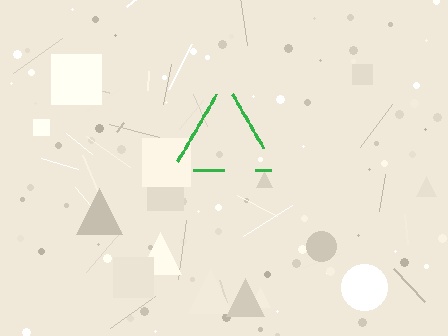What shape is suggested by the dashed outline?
The dashed outline suggests a triangle.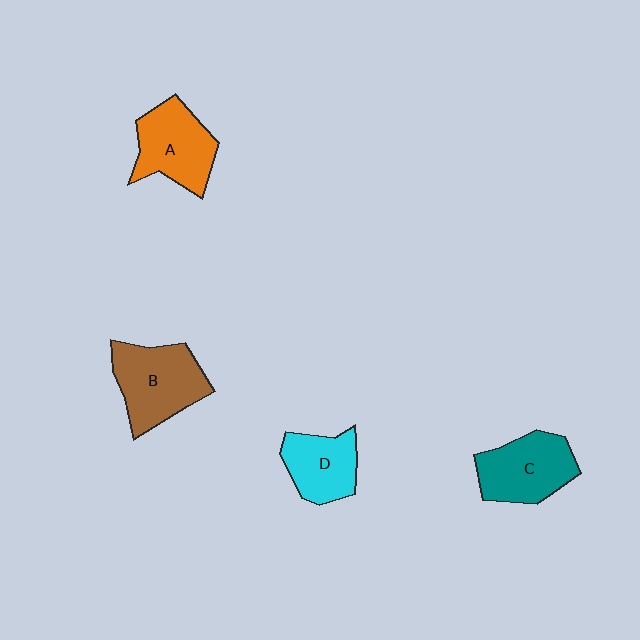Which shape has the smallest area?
Shape D (cyan).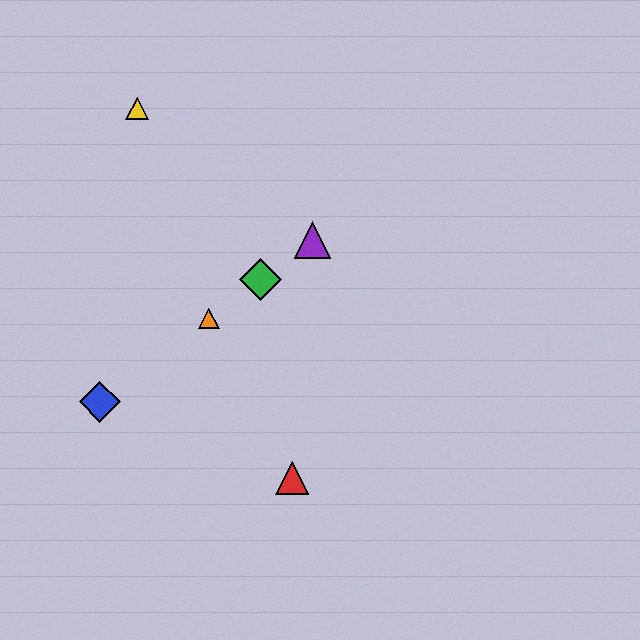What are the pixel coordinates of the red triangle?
The red triangle is at (292, 478).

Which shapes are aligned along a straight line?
The blue diamond, the green diamond, the purple triangle, the orange triangle are aligned along a straight line.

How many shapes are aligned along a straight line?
4 shapes (the blue diamond, the green diamond, the purple triangle, the orange triangle) are aligned along a straight line.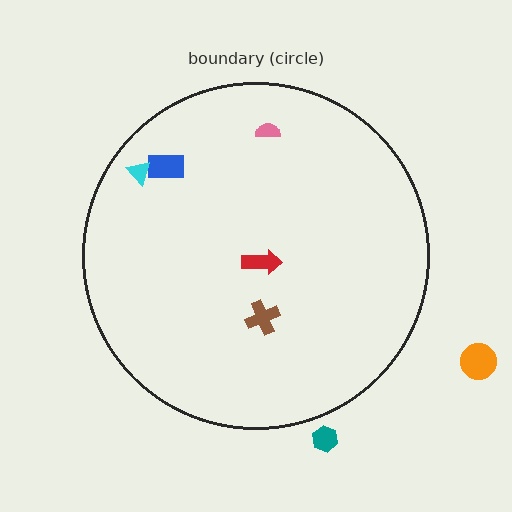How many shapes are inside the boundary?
5 inside, 2 outside.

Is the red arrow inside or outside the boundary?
Inside.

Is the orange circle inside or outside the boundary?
Outside.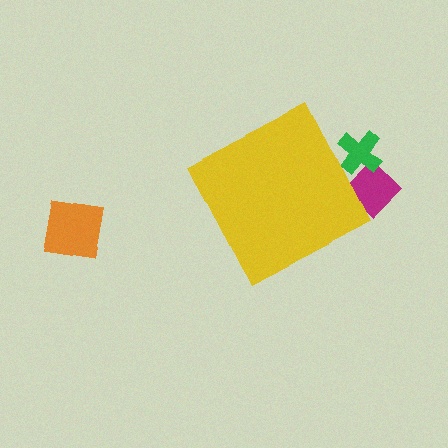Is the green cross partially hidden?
Yes, the green cross is partially hidden behind the yellow diamond.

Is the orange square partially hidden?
No, the orange square is fully visible.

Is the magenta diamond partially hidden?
Yes, the magenta diamond is partially hidden behind the yellow diamond.